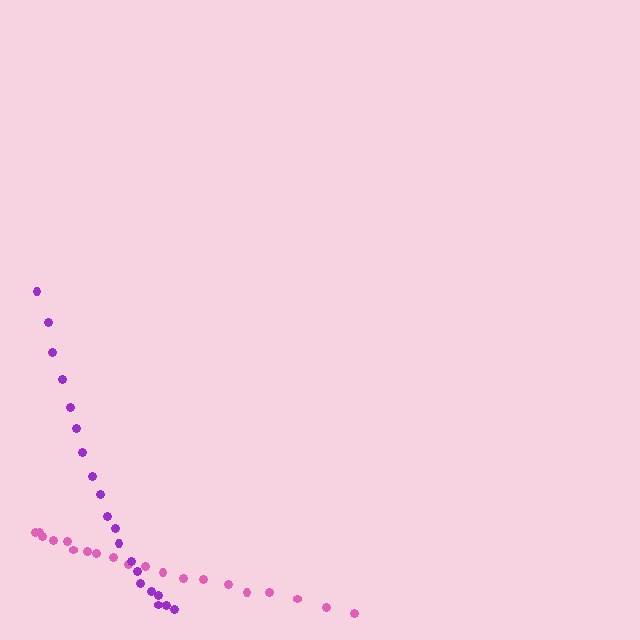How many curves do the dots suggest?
There are 2 distinct paths.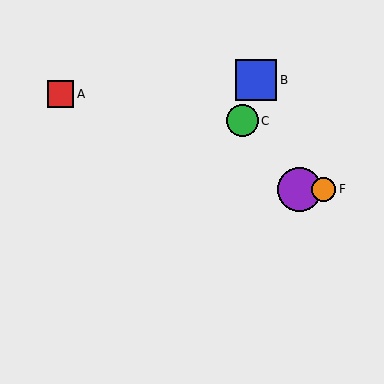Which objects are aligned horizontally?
Objects D, E, F are aligned horizontally.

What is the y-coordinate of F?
Object F is at y≈189.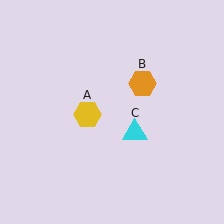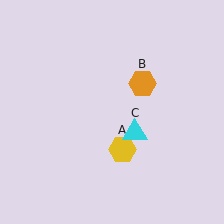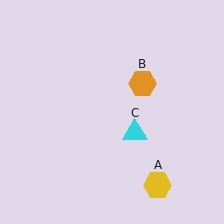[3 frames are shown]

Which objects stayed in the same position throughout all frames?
Orange hexagon (object B) and cyan triangle (object C) remained stationary.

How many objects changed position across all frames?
1 object changed position: yellow hexagon (object A).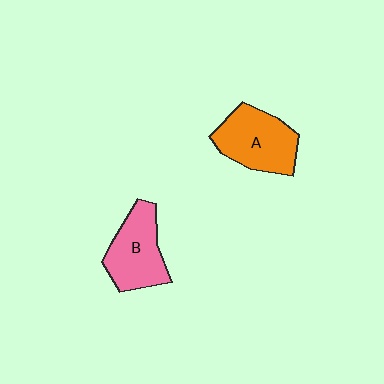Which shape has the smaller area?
Shape B (pink).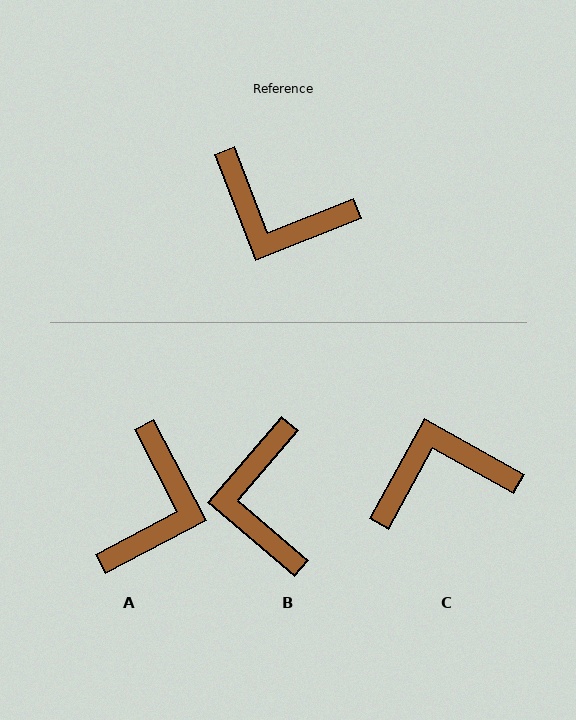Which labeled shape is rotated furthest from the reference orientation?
C, about 140 degrees away.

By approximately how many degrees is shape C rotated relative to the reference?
Approximately 140 degrees clockwise.